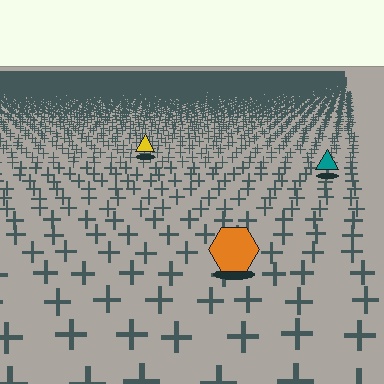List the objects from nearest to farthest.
From nearest to farthest: the orange hexagon, the teal triangle, the yellow triangle.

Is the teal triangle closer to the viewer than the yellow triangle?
Yes. The teal triangle is closer — you can tell from the texture gradient: the ground texture is coarser near it.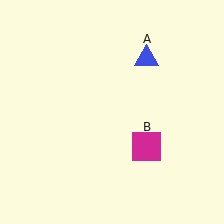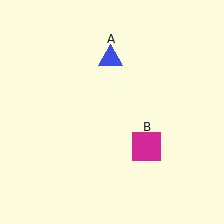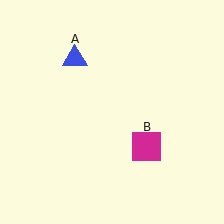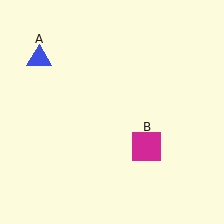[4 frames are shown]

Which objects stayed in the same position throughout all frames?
Magenta square (object B) remained stationary.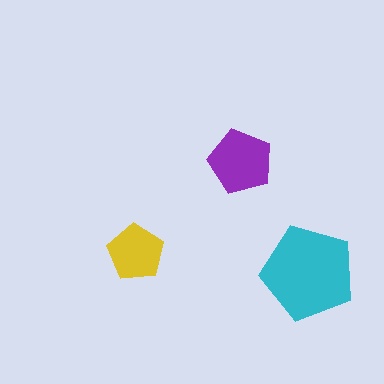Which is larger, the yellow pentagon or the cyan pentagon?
The cyan one.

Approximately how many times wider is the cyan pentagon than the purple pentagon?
About 1.5 times wider.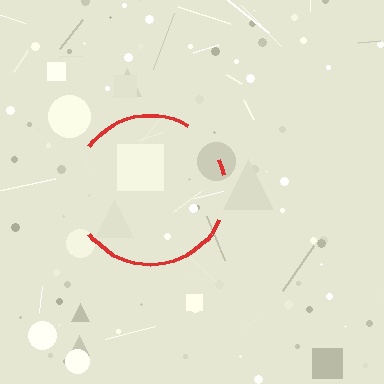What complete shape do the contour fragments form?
The contour fragments form a circle.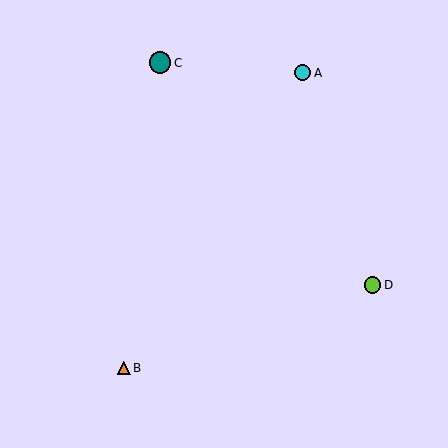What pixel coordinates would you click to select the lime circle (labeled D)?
Click at (373, 285) to select the lime circle D.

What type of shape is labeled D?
Shape D is a lime circle.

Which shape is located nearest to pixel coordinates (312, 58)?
The cyan circle (labeled A) at (303, 73) is nearest to that location.